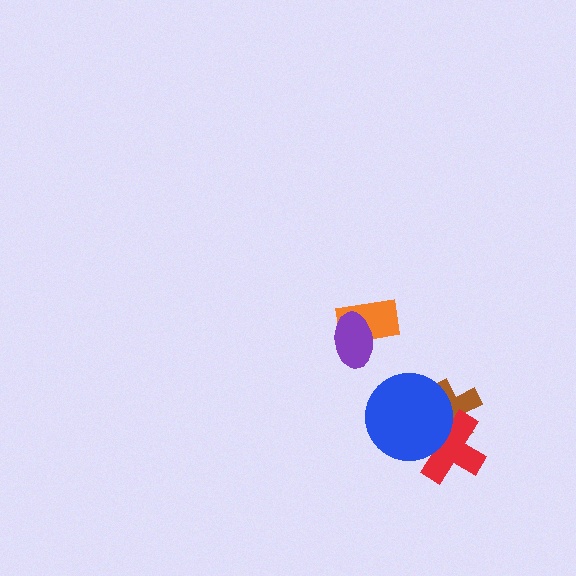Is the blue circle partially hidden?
No, no other shape covers it.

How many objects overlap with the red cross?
2 objects overlap with the red cross.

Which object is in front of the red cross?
The blue circle is in front of the red cross.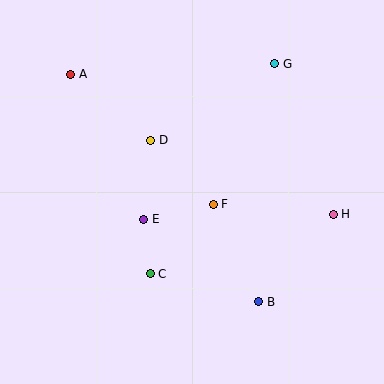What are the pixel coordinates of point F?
Point F is at (213, 204).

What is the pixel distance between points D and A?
The distance between D and A is 103 pixels.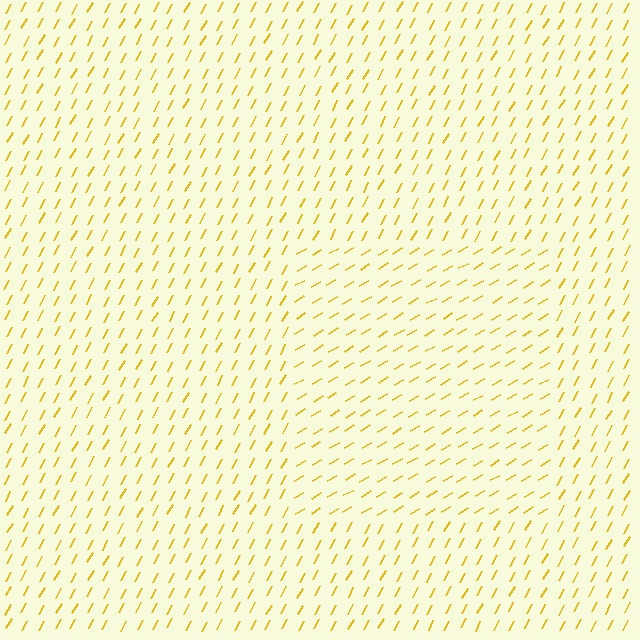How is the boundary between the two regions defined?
The boundary is defined purely by a change in line orientation (approximately 31 degrees difference). All lines are the same color and thickness.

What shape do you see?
I see a rectangle.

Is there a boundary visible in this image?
Yes, there is a texture boundary formed by a change in line orientation.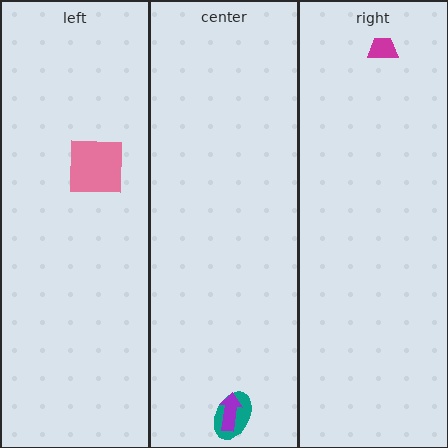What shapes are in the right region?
The magenta trapezoid.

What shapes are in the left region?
The pink square.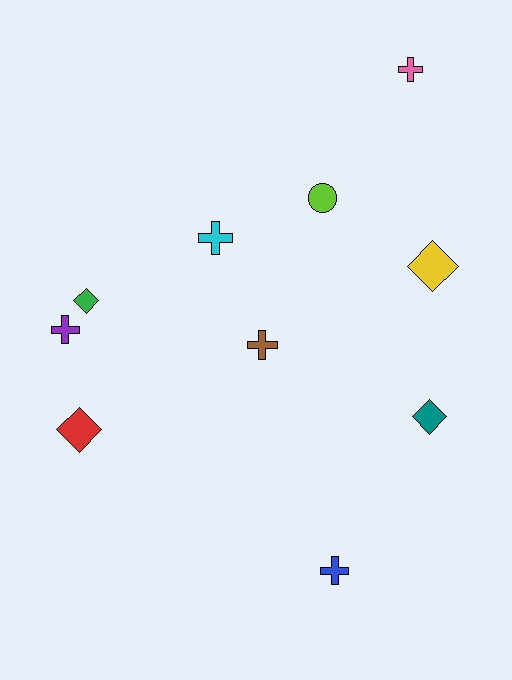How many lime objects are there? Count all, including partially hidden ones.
There is 1 lime object.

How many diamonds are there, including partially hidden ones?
There are 4 diamonds.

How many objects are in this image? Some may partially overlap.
There are 10 objects.